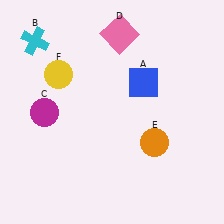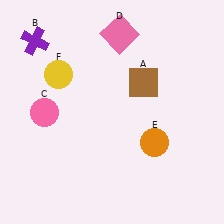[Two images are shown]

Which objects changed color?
A changed from blue to brown. B changed from cyan to purple. C changed from magenta to pink.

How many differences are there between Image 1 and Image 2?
There are 3 differences between the two images.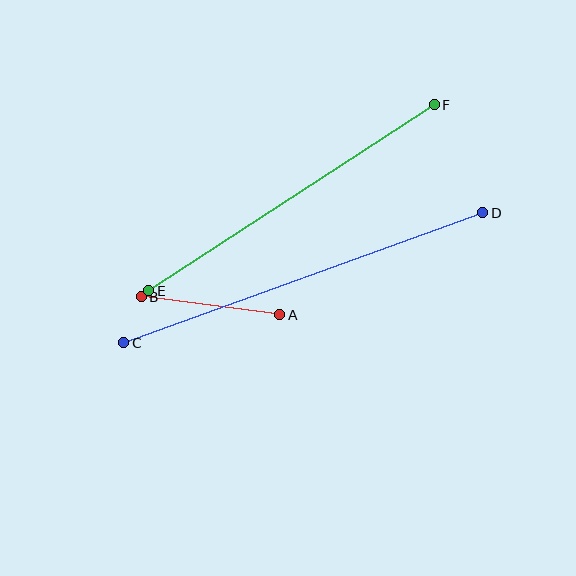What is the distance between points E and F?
The distance is approximately 341 pixels.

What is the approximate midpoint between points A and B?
The midpoint is at approximately (210, 306) pixels.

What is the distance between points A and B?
The distance is approximately 140 pixels.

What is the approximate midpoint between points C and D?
The midpoint is at approximately (303, 278) pixels.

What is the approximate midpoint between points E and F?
The midpoint is at approximately (292, 198) pixels.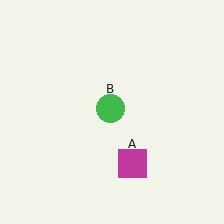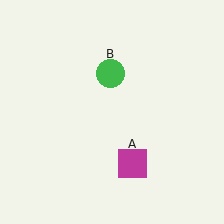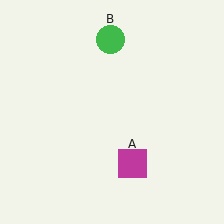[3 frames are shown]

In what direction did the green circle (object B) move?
The green circle (object B) moved up.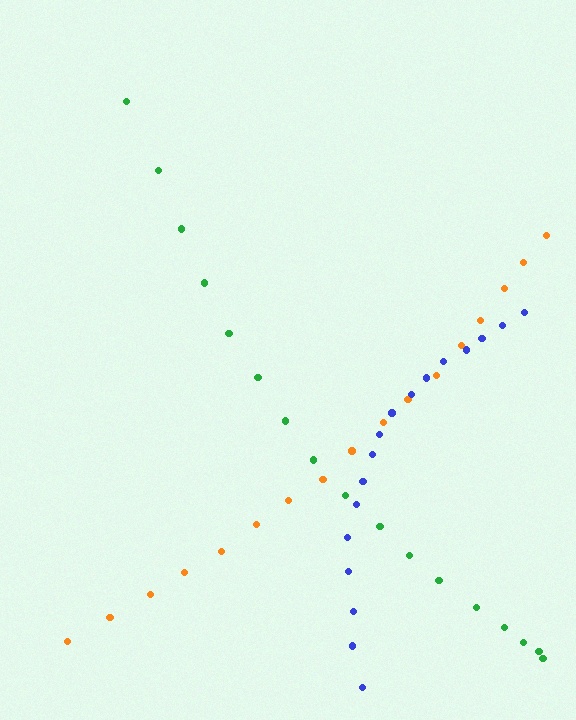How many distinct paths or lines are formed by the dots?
There are 3 distinct paths.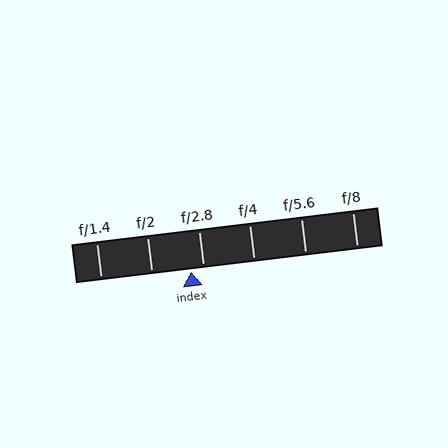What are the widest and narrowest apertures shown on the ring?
The widest aperture shown is f/1.4 and the narrowest is f/8.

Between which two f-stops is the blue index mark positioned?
The index mark is between f/2 and f/2.8.